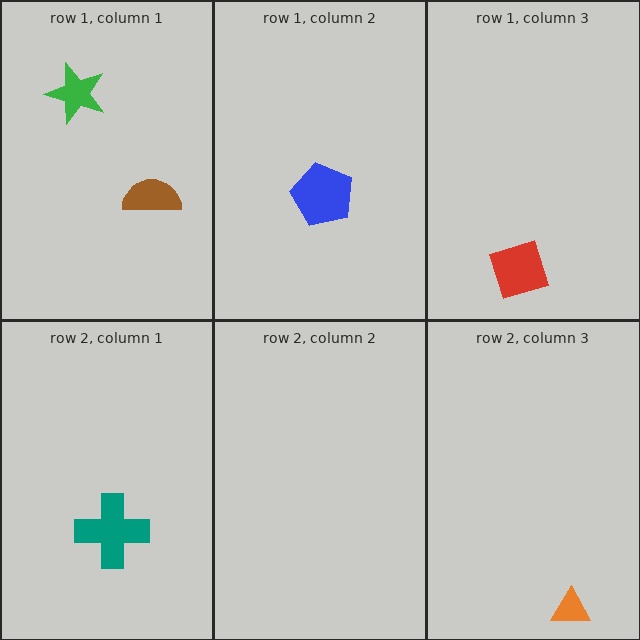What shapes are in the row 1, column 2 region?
The blue pentagon.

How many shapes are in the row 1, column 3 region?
1.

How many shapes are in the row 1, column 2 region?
1.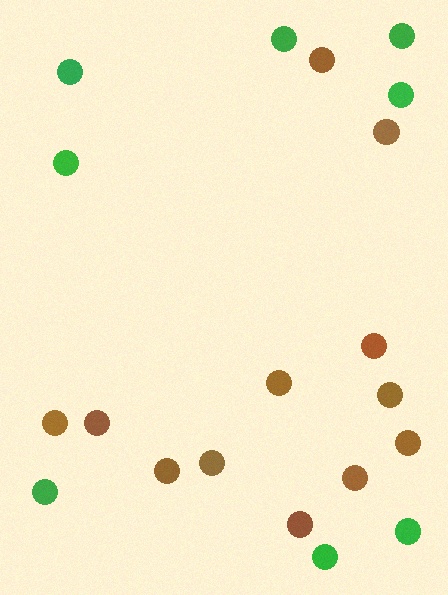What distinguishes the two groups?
There are 2 groups: one group of green circles (8) and one group of brown circles (12).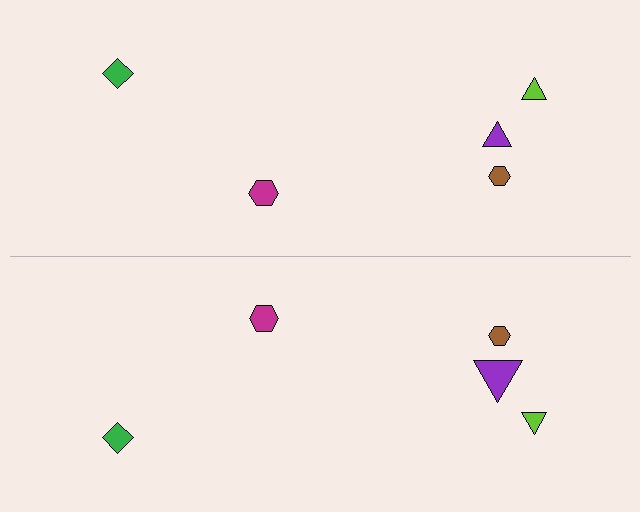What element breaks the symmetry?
The purple triangle on the bottom side has a different size than its mirror counterpart.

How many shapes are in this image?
There are 10 shapes in this image.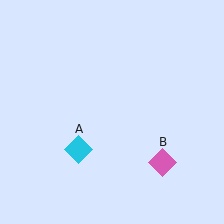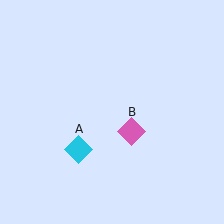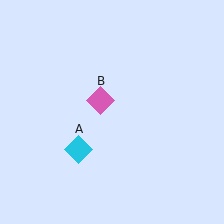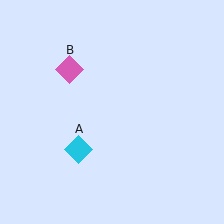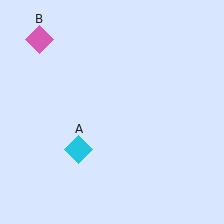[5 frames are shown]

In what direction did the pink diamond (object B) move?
The pink diamond (object B) moved up and to the left.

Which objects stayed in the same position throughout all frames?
Cyan diamond (object A) remained stationary.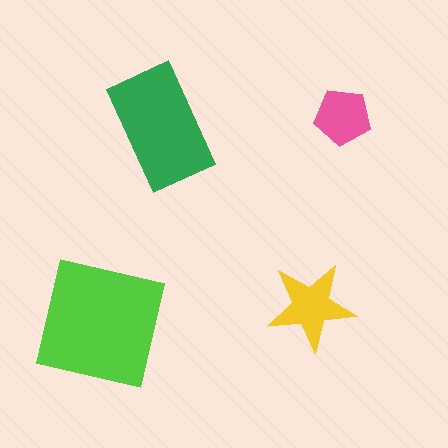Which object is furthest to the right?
The pink pentagon is rightmost.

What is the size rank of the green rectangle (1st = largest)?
2nd.